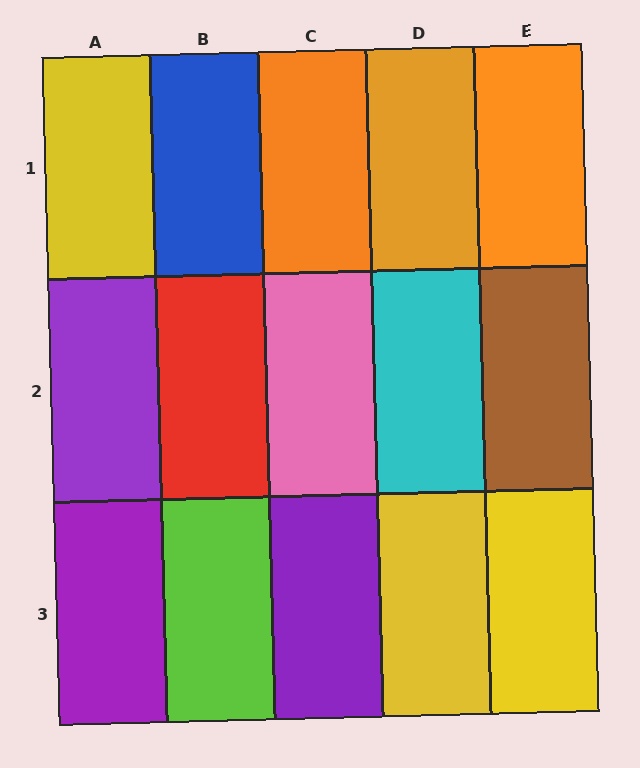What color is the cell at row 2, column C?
Pink.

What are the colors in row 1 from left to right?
Yellow, blue, orange, orange, orange.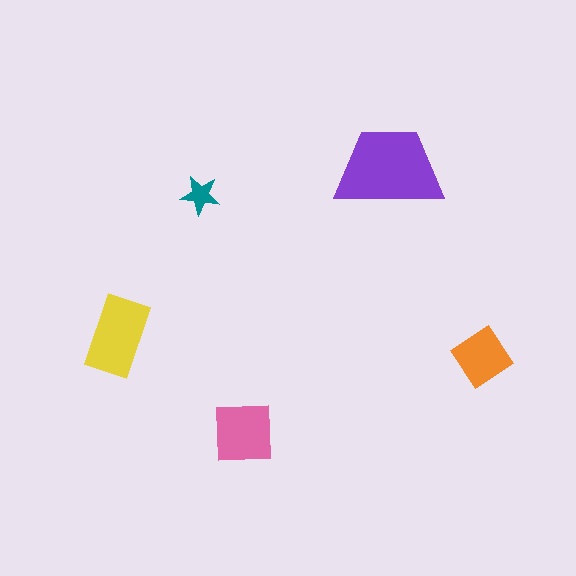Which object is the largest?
The purple trapezoid.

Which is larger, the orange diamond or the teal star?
The orange diamond.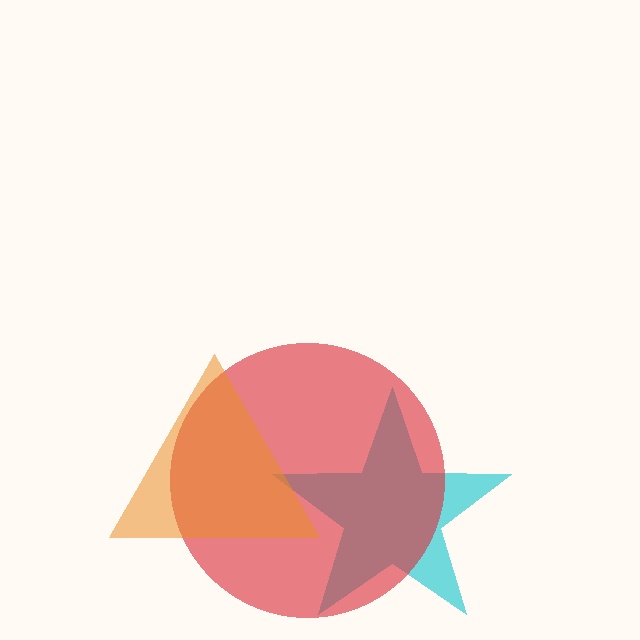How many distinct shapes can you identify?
There are 3 distinct shapes: a cyan star, a red circle, an orange triangle.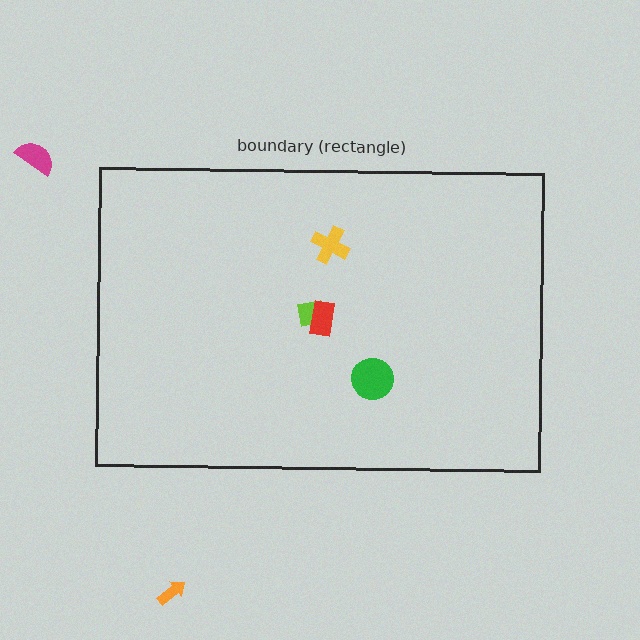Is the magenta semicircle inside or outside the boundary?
Outside.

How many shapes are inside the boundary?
4 inside, 2 outside.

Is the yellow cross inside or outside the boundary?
Inside.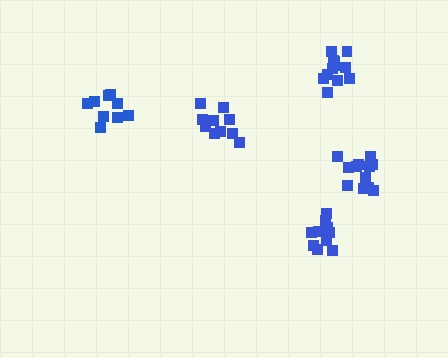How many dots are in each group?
Group 1: 10 dots, Group 2: 12 dots, Group 3: 9 dots, Group 4: 10 dots, Group 5: 14 dots (55 total).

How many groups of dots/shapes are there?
There are 5 groups.